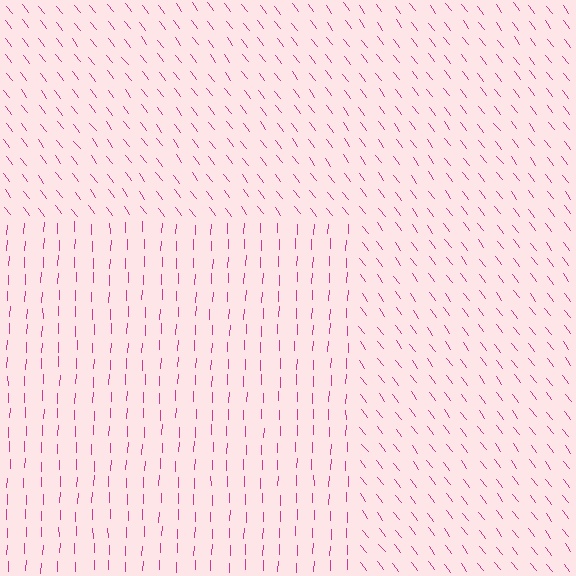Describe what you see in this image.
The image is filled with small magenta line segments. A rectangle region in the image has lines oriented differently from the surrounding lines, creating a visible texture boundary.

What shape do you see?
I see a rectangle.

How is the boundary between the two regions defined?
The boundary is defined purely by a change in line orientation (approximately 39 degrees difference). All lines are the same color and thickness.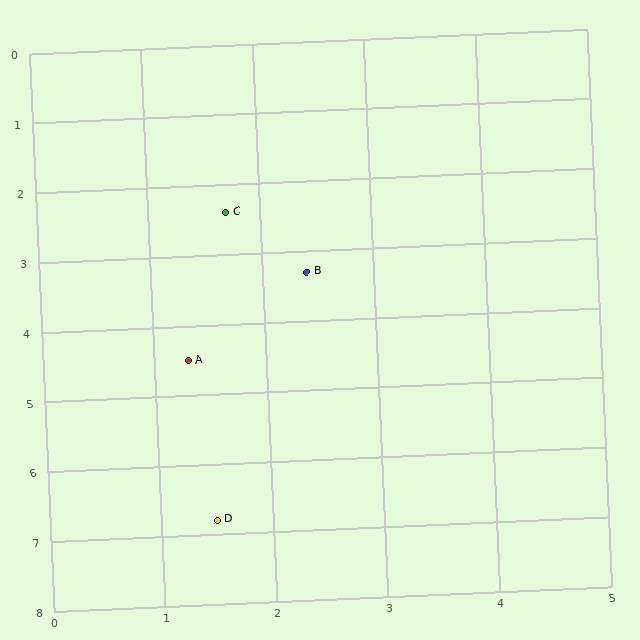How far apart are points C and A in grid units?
Points C and A are about 2.1 grid units apart.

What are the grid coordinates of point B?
Point B is at approximately (2.4, 3.3).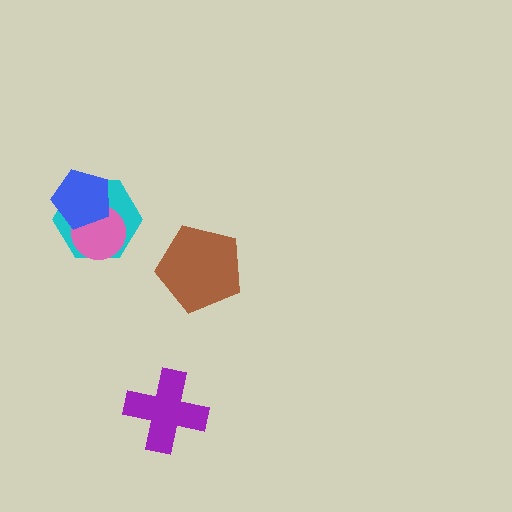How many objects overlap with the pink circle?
2 objects overlap with the pink circle.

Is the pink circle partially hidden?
Yes, it is partially covered by another shape.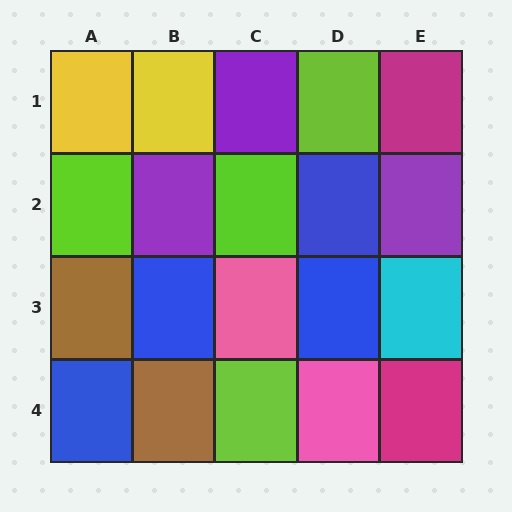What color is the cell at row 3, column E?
Cyan.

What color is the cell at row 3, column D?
Blue.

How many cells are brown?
2 cells are brown.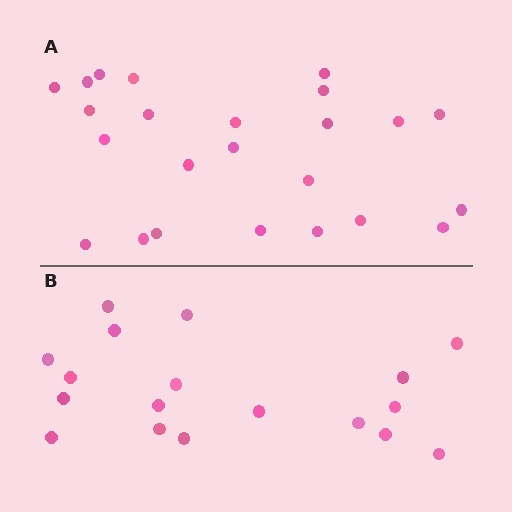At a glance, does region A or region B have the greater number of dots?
Region A (the top region) has more dots.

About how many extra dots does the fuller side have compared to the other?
Region A has about 6 more dots than region B.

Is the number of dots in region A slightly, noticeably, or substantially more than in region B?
Region A has noticeably more, but not dramatically so. The ratio is roughly 1.3 to 1.